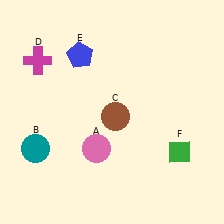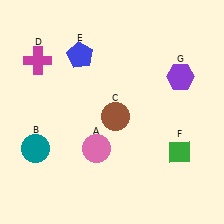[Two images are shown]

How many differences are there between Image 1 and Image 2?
There is 1 difference between the two images.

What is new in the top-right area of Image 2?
A purple hexagon (G) was added in the top-right area of Image 2.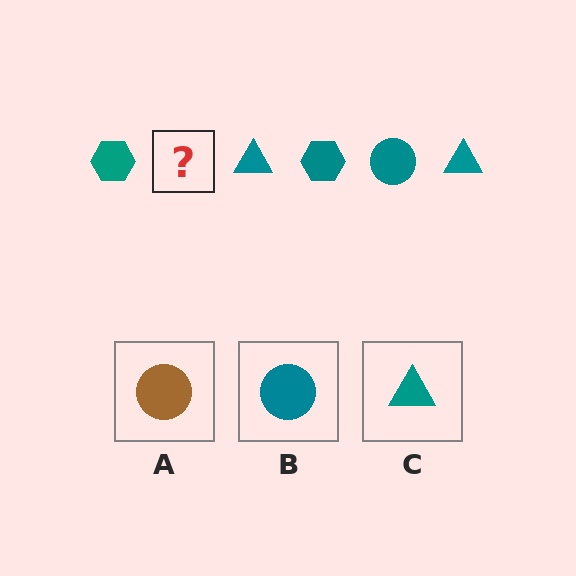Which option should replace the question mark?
Option B.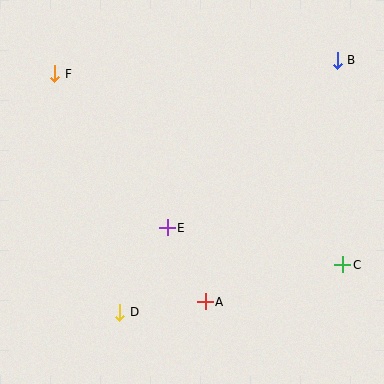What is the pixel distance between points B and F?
The distance between B and F is 283 pixels.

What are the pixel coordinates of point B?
Point B is at (337, 60).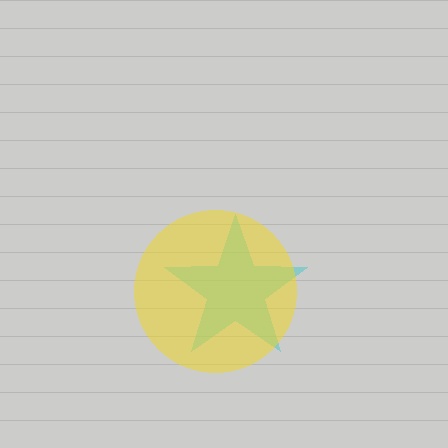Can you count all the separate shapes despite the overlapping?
Yes, there are 2 separate shapes.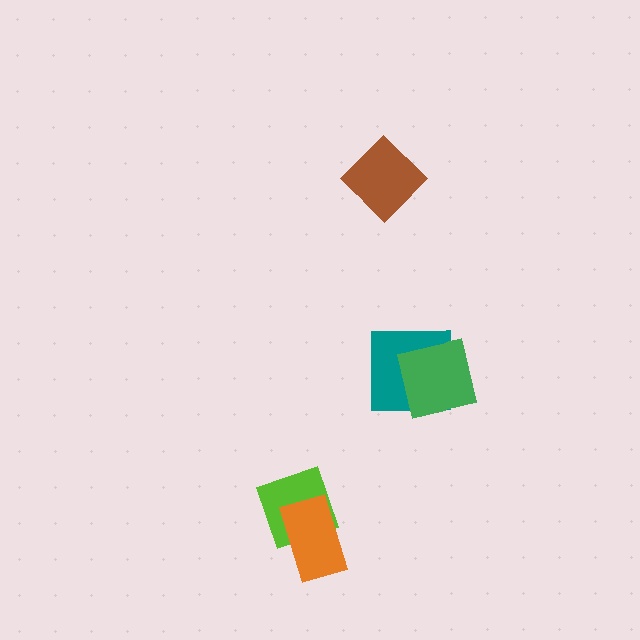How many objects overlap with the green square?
1 object overlaps with the green square.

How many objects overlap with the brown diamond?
0 objects overlap with the brown diamond.